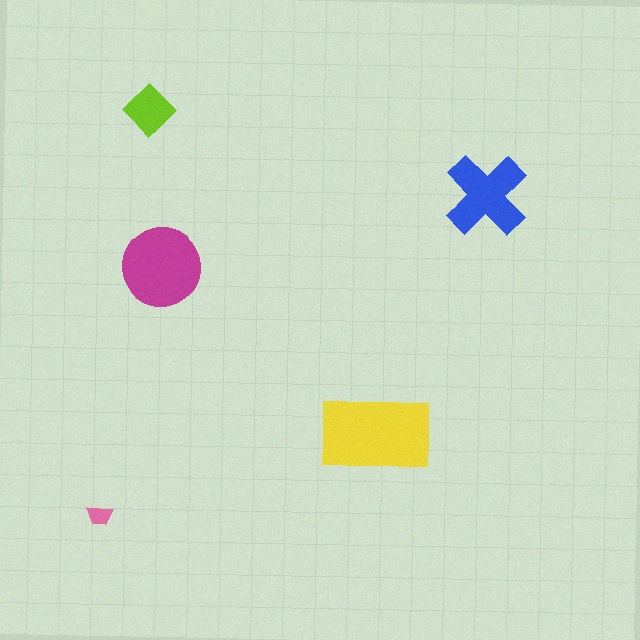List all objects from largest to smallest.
The yellow rectangle, the magenta circle, the blue cross, the lime diamond, the pink trapezoid.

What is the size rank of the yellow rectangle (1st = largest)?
1st.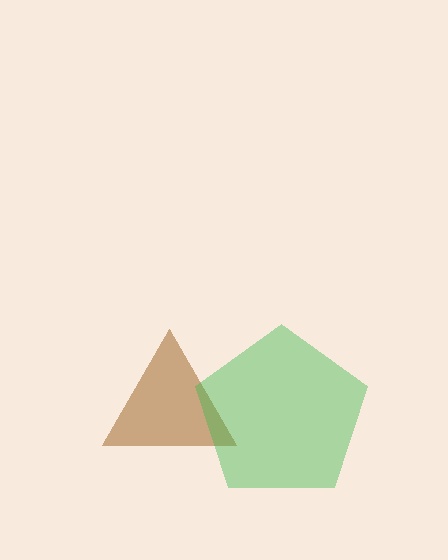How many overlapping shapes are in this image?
There are 2 overlapping shapes in the image.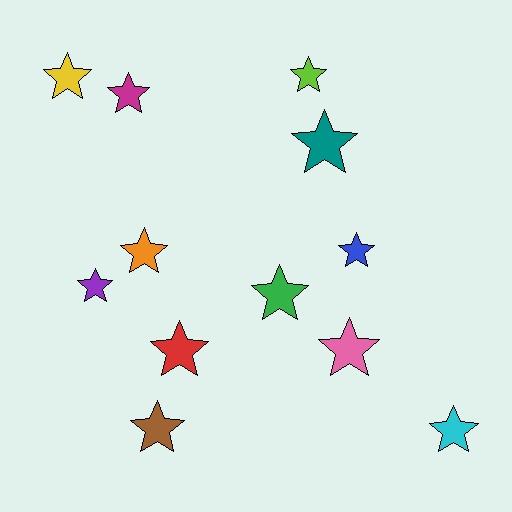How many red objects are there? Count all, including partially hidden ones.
There is 1 red object.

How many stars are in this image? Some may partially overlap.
There are 12 stars.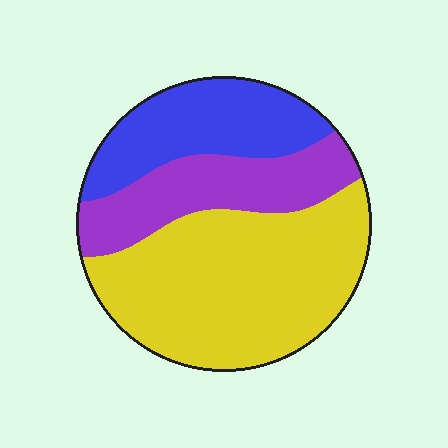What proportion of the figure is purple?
Purple covers 23% of the figure.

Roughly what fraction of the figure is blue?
Blue covers around 25% of the figure.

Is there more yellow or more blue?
Yellow.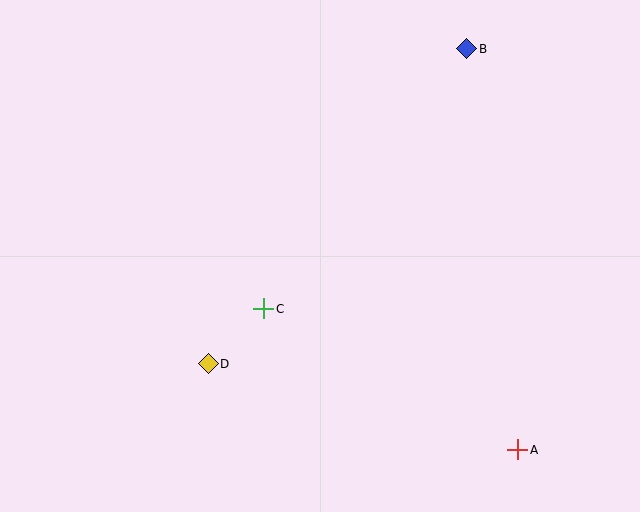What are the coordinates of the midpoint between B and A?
The midpoint between B and A is at (492, 249).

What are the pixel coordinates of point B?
Point B is at (467, 49).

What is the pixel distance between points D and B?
The distance between D and B is 408 pixels.